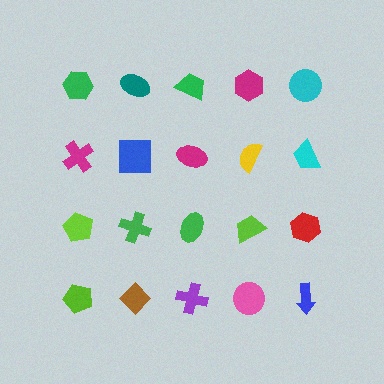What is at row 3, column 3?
A green ellipse.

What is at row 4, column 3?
A purple cross.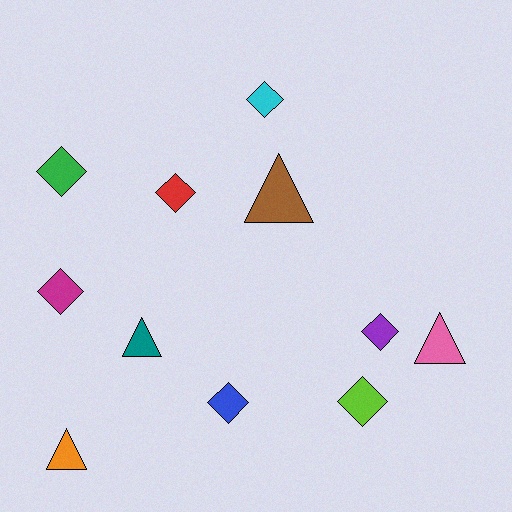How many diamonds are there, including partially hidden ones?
There are 7 diamonds.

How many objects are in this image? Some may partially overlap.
There are 11 objects.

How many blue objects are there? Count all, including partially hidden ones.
There is 1 blue object.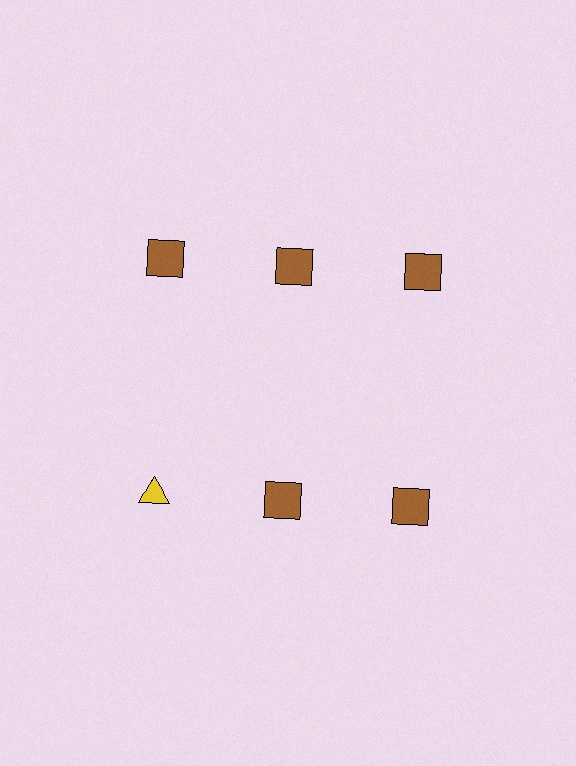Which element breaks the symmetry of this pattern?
The yellow triangle in the second row, leftmost column breaks the symmetry. All other shapes are brown squares.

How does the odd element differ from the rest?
It differs in both color (yellow instead of brown) and shape (triangle instead of square).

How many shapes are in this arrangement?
There are 6 shapes arranged in a grid pattern.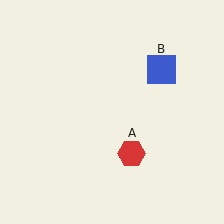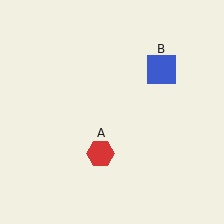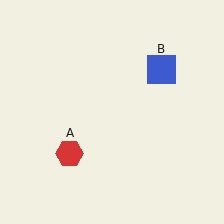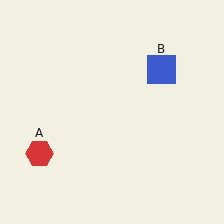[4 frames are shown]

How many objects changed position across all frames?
1 object changed position: red hexagon (object A).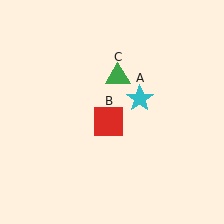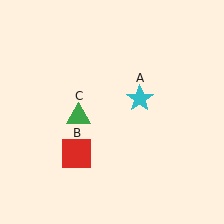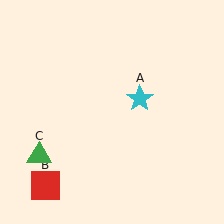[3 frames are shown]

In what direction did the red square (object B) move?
The red square (object B) moved down and to the left.